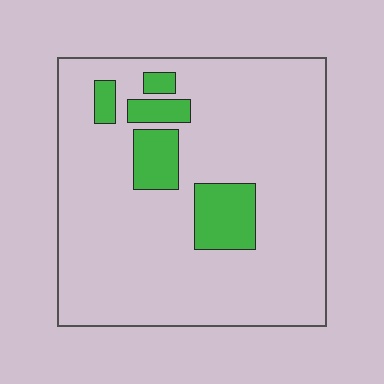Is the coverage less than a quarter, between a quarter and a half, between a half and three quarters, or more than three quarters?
Less than a quarter.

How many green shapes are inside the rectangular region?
5.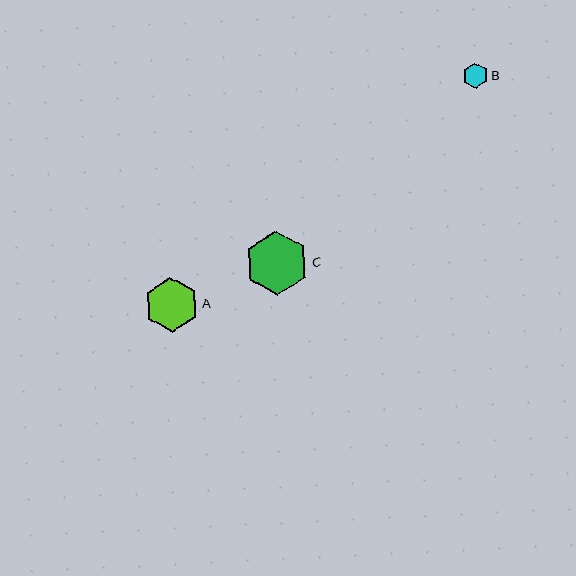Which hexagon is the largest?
Hexagon C is the largest with a size of approximately 64 pixels.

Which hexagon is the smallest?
Hexagon B is the smallest with a size of approximately 25 pixels.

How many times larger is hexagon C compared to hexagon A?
Hexagon C is approximately 1.2 times the size of hexagon A.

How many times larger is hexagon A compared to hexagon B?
Hexagon A is approximately 2.2 times the size of hexagon B.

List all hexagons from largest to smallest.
From largest to smallest: C, A, B.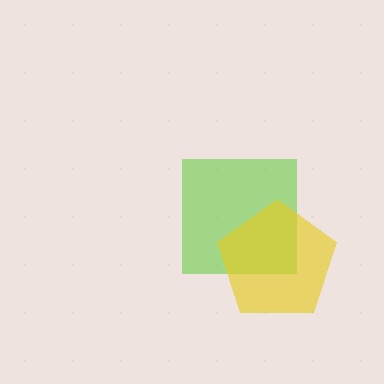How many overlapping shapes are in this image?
There are 2 overlapping shapes in the image.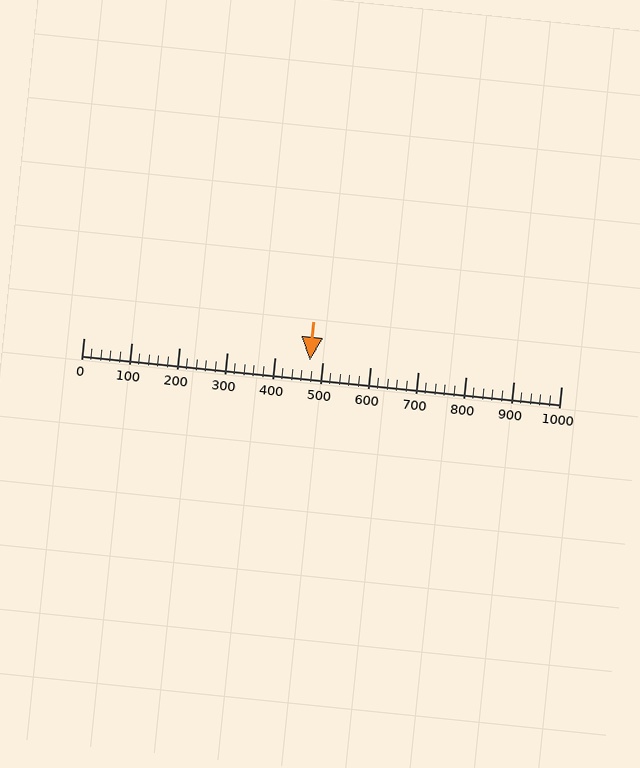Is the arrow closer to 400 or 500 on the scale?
The arrow is closer to 500.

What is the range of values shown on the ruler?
The ruler shows values from 0 to 1000.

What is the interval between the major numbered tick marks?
The major tick marks are spaced 100 units apart.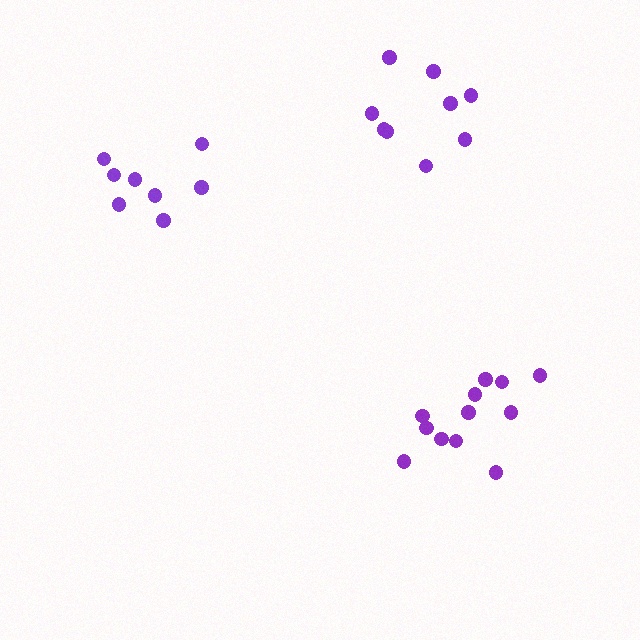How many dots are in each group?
Group 1: 8 dots, Group 2: 12 dots, Group 3: 9 dots (29 total).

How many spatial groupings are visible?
There are 3 spatial groupings.